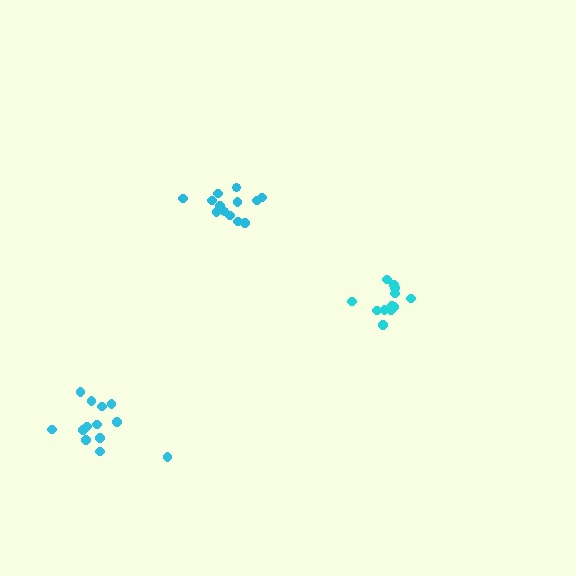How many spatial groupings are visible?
There are 3 spatial groupings.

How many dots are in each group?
Group 1: 12 dots, Group 2: 13 dots, Group 3: 13 dots (38 total).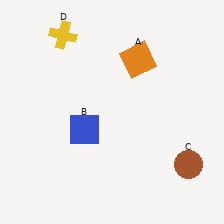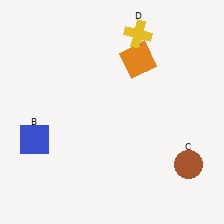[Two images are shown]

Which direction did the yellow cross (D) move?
The yellow cross (D) moved right.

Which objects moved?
The objects that moved are: the blue square (B), the yellow cross (D).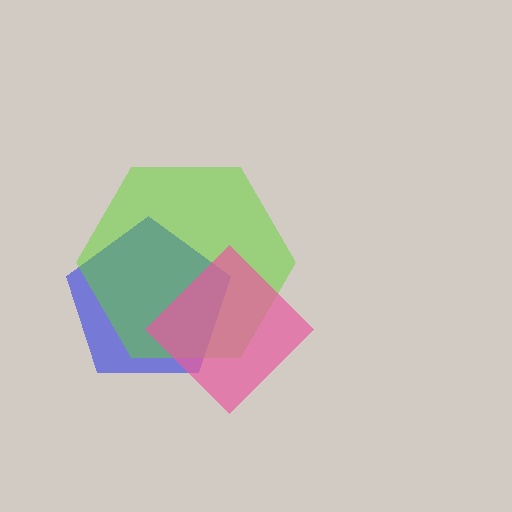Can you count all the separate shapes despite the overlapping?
Yes, there are 3 separate shapes.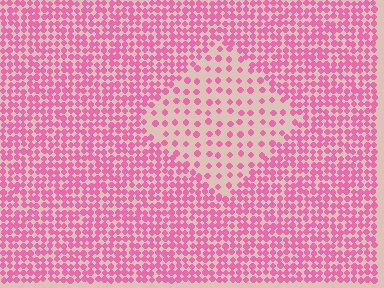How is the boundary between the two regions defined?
The boundary is defined by a change in element density (approximately 2.5x ratio). All elements are the same color, size, and shape.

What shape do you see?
I see a diamond.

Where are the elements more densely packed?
The elements are more densely packed outside the diamond boundary.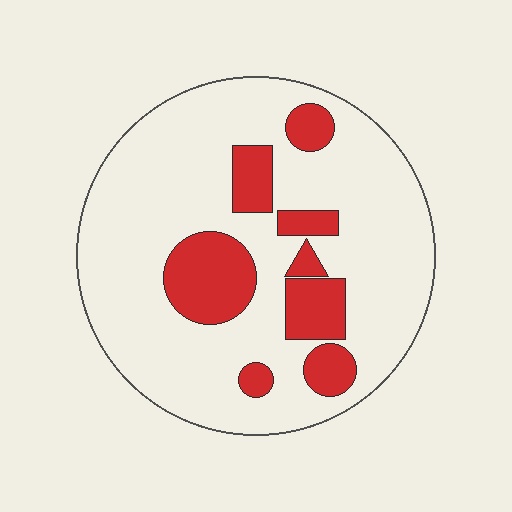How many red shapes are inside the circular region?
8.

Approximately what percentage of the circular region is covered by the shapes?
Approximately 20%.